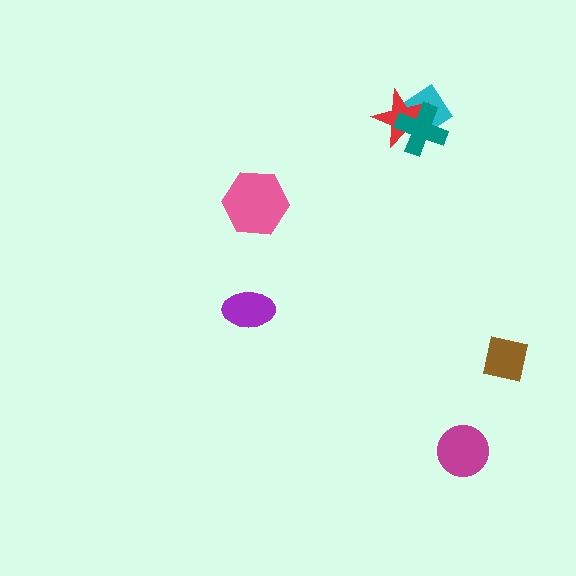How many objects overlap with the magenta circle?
0 objects overlap with the magenta circle.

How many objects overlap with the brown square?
0 objects overlap with the brown square.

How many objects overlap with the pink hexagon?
0 objects overlap with the pink hexagon.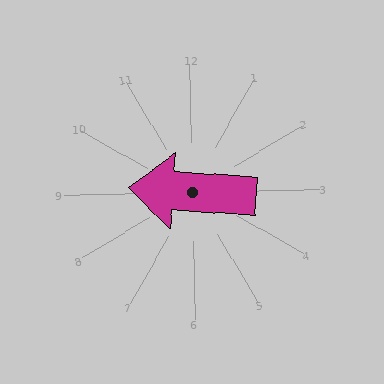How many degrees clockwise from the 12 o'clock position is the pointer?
Approximately 275 degrees.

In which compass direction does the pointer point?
West.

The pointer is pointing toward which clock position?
Roughly 9 o'clock.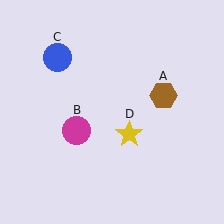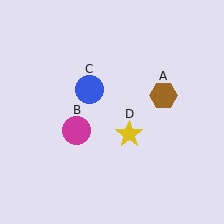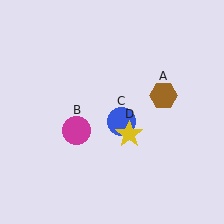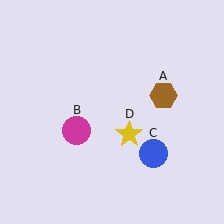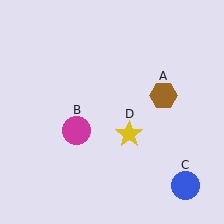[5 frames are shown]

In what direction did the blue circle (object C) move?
The blue circle (object C) moved down and to the right.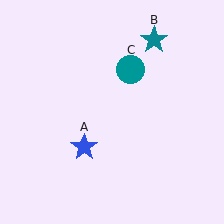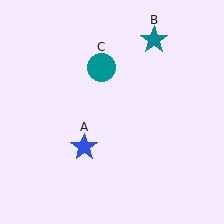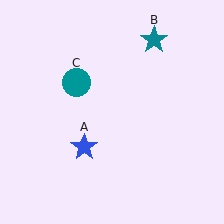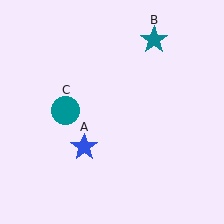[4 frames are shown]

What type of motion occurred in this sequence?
The teal circle (object C) rotated counterclockwise around the center of the scene.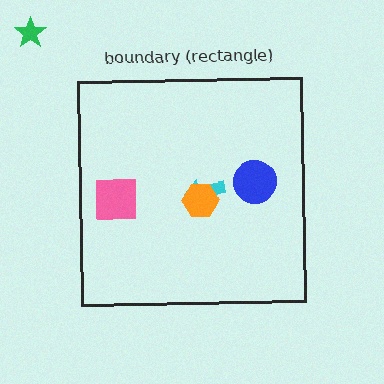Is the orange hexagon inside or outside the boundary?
Inside.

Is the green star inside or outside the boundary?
Outside.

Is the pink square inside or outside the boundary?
Inside.